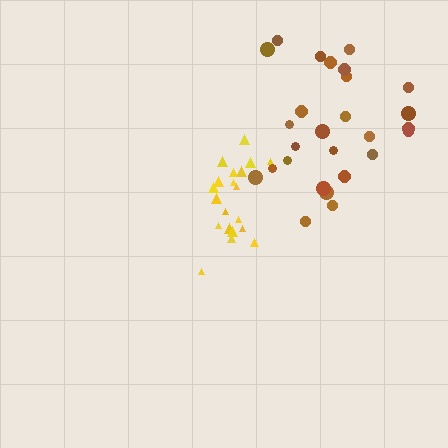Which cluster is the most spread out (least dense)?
Brown.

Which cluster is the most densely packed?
Yellow.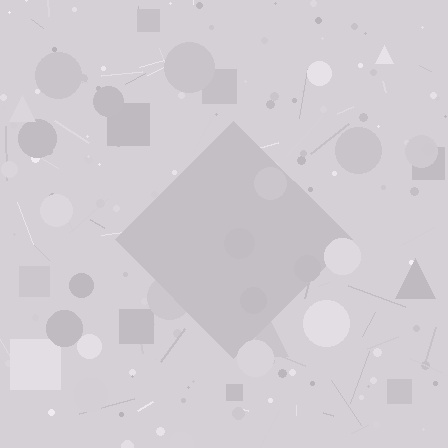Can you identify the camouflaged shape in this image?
The camouflaged shape is a diamond.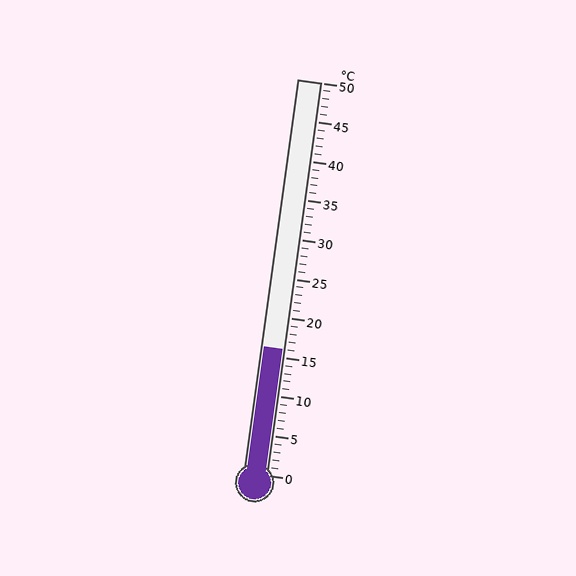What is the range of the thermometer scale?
The thermometer scale ranges from 0°C to 50°C.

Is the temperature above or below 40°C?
The temperature is below 40°C.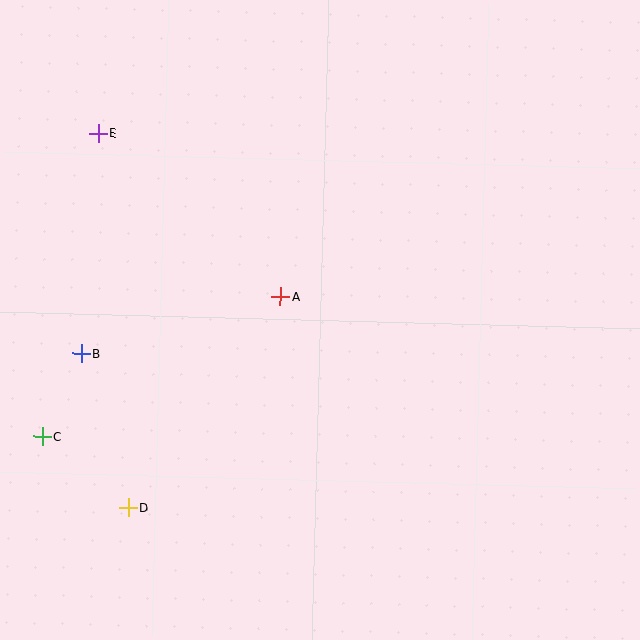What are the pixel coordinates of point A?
Point A is at (280, 297).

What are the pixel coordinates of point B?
Point B is at (81, 354).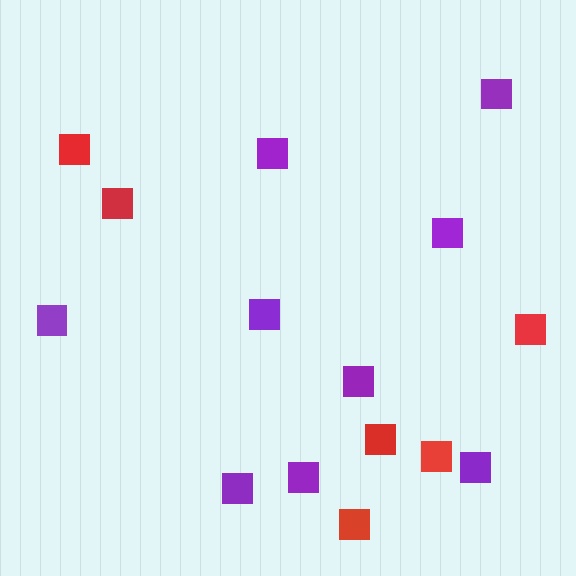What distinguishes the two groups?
There are 2 groups: one group of purple squares (9) and one group of red squares (6).